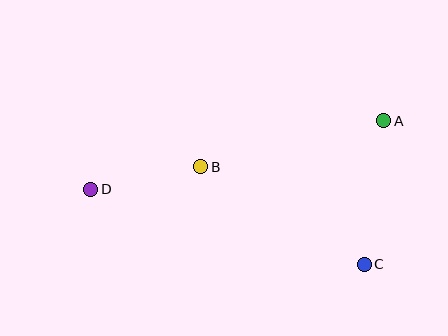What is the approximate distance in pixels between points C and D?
The distance between C and D is approximately 284 pixels.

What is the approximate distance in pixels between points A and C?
The distance between A and C is approximately 145 pixels.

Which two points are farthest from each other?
Points A and D are farthest from each other.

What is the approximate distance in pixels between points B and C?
The distance between B and C is approximately 190 pixels.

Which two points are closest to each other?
Points B and D are closest to each other.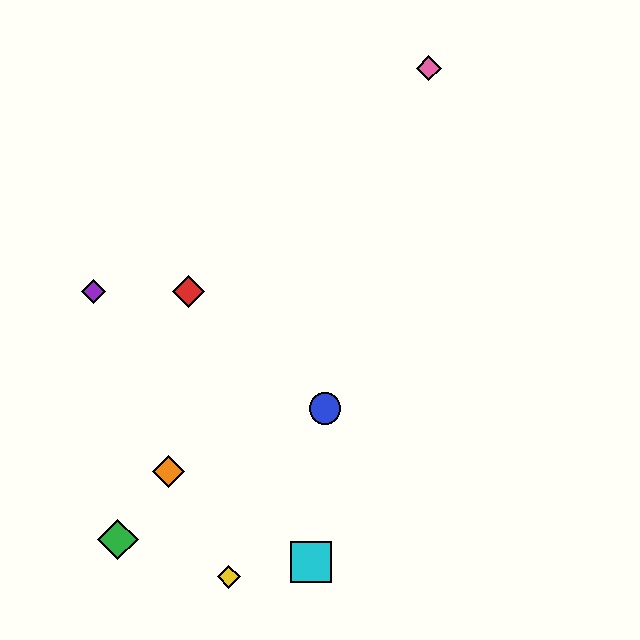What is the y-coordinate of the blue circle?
The blue circle is at y≈408.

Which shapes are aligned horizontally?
The red diamond, the purple diamond are aligned horizontally.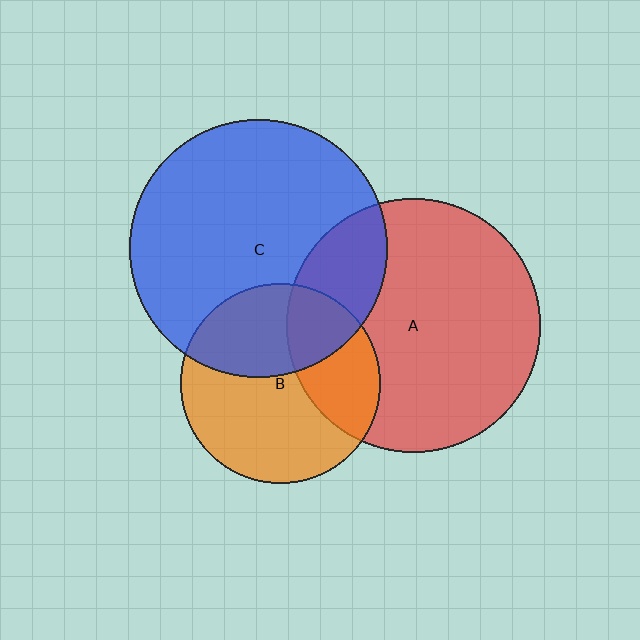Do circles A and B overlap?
Yes.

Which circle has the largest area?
Circle C (blue).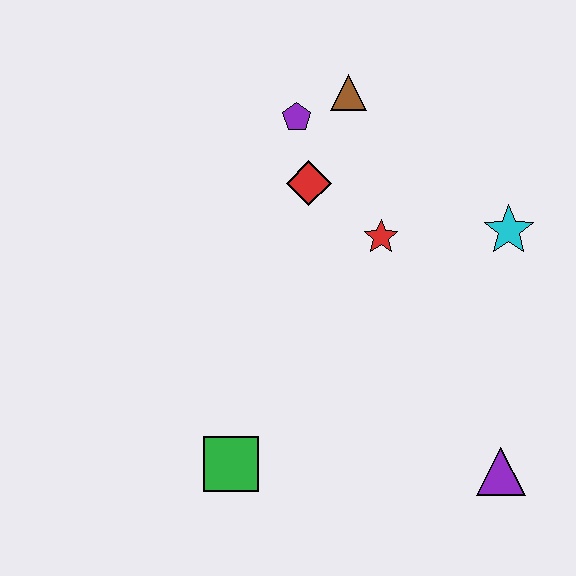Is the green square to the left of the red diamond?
Yes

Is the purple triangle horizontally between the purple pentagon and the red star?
No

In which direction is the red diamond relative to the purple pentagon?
The red diamond is below the purple pentagon.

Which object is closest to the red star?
The red diamond is closest to the red star.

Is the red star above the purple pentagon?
No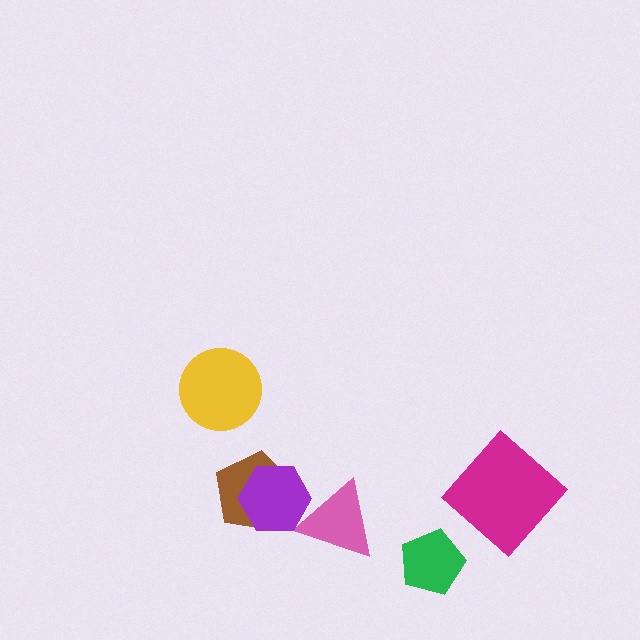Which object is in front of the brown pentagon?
The purple hexagon is in front of the brown pentagon.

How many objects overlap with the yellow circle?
0 objects overlap with the yellow circle.